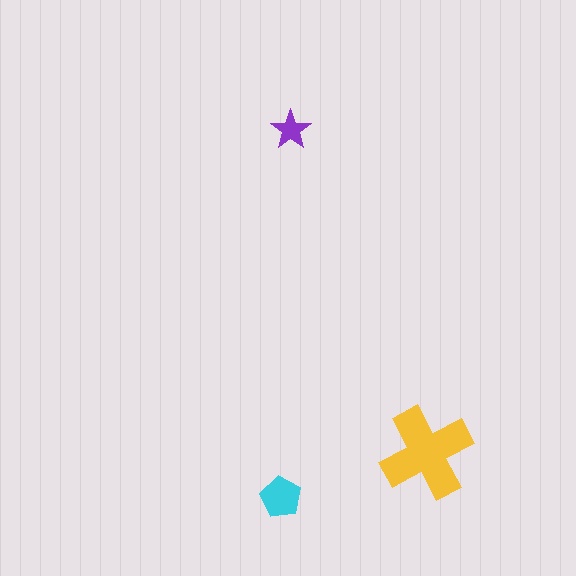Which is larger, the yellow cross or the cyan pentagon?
The yellow cross.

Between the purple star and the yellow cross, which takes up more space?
The yellow cross.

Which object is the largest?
The yellow cross.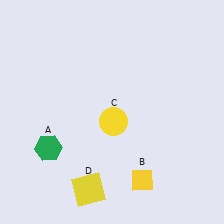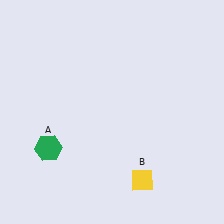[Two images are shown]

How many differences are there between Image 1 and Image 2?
There are 2 differences between the two images.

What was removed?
The yellow square (D), the yellow circle (C) were removed in Image 2.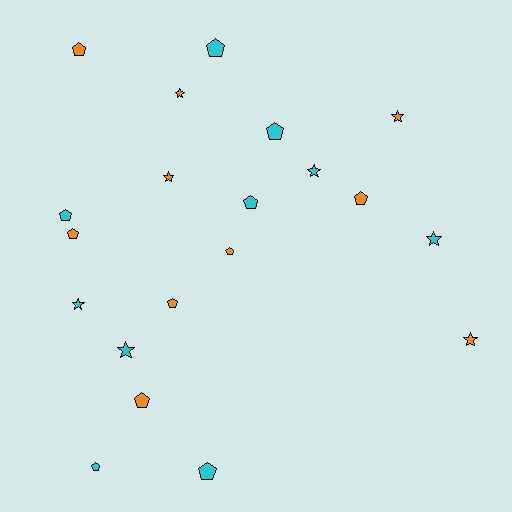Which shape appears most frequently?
Pentagon, with 12 objects.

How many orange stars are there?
There are 4 orange stars.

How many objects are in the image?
There are 20 objects.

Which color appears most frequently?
Orange, with 10 objects.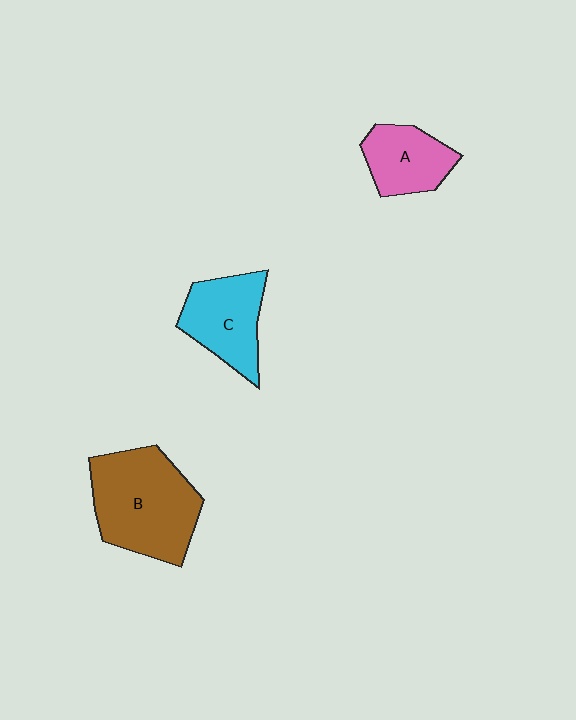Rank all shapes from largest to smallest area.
From largest to smallest: B (brown), C (cyan), A (pink).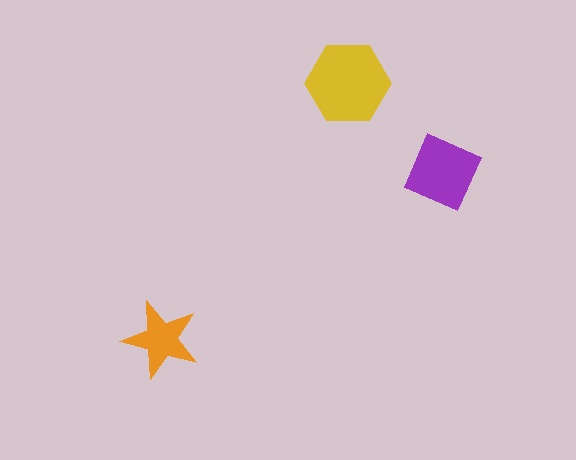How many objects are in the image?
There are 3 objects in the image.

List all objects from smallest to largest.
The orange star, the purple square, the yellow hexagon.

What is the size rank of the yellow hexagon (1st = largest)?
1st.